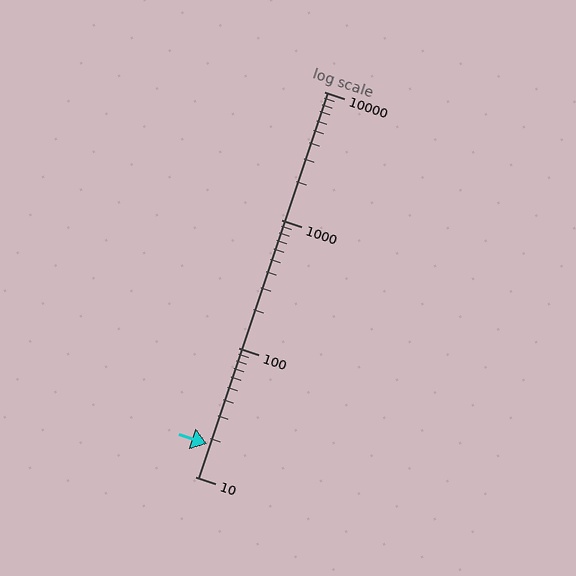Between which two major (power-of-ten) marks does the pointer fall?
The pointer is between 10 and 100.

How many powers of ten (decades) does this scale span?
The scale spans 3 decades, from 10 to 10000.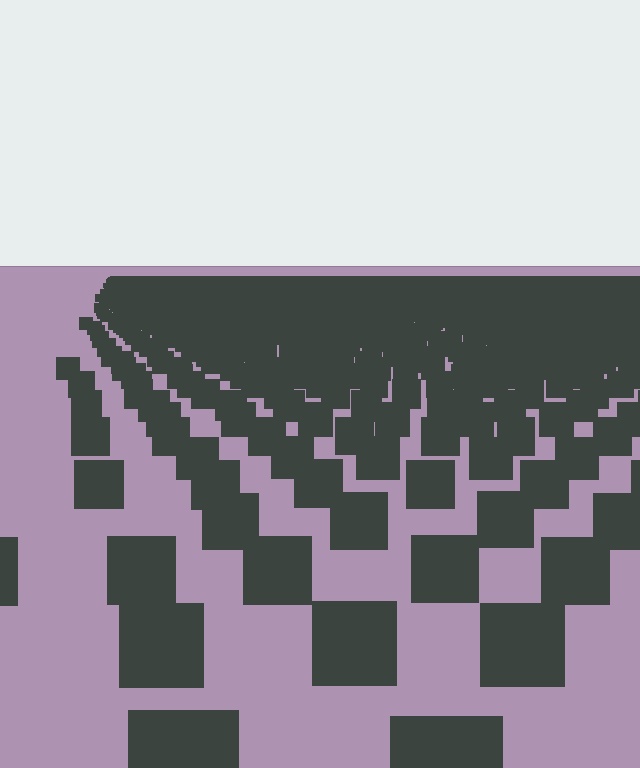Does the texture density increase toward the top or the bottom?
Density increases toward the top.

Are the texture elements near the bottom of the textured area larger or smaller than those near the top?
Larger. Near the bottom, elements are closer to the viewer and appear at a bigger on-screen size.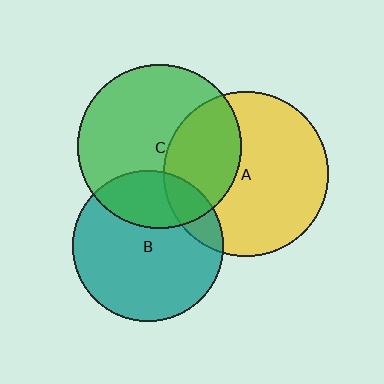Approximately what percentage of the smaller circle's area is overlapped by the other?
Approximately 35%.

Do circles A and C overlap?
Yes.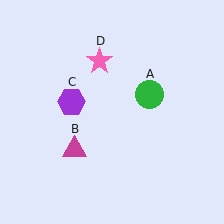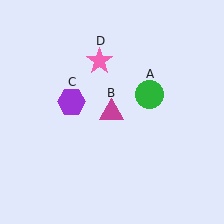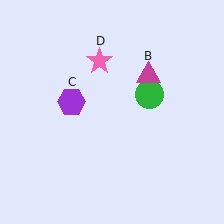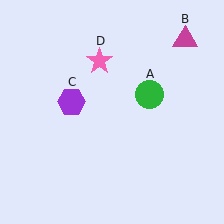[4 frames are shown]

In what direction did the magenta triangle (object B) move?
The magenta triangle (object B) moved up and to the right.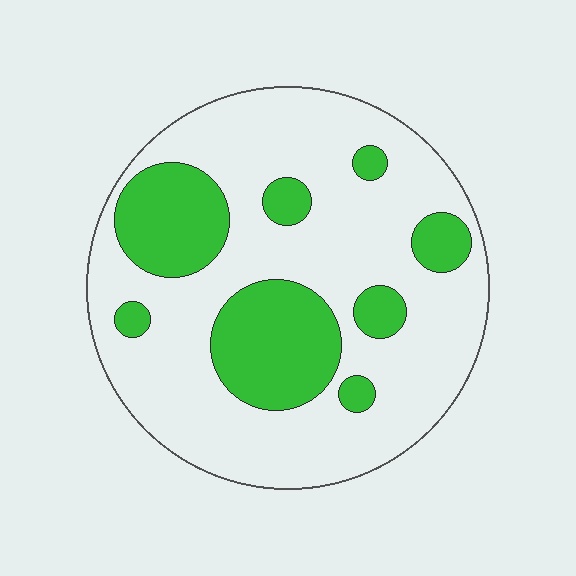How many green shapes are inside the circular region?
8.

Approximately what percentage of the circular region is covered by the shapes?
Approximately 25%.